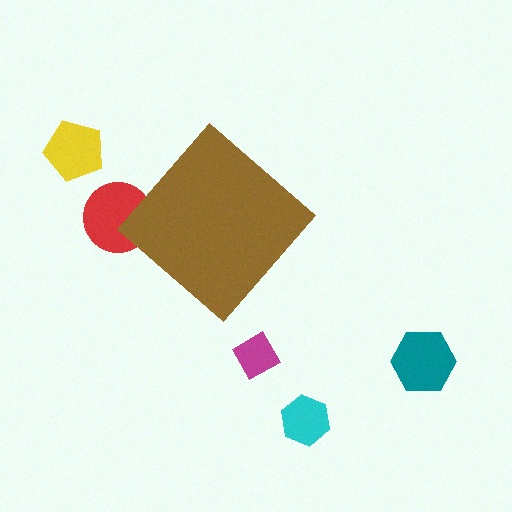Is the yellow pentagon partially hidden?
No, the yellow pentagon is fully visible.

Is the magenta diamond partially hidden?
No, the magenta diamond is fully visible.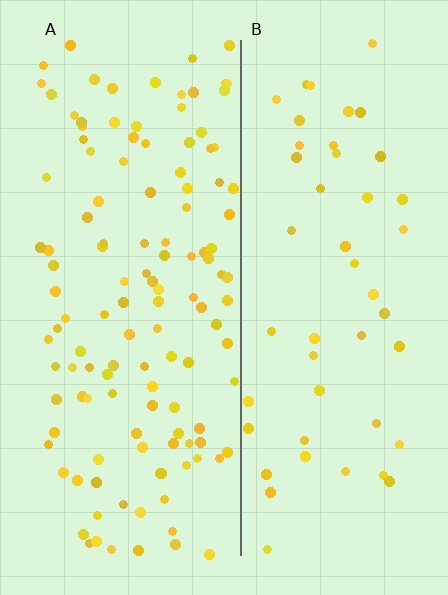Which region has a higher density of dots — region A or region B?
A (the left).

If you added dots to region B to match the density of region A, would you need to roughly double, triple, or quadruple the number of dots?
Approximately triple.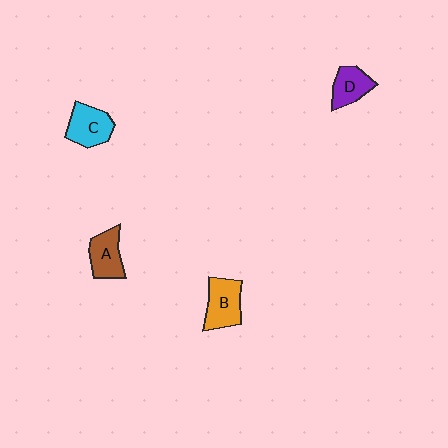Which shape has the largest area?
Shape B (orange).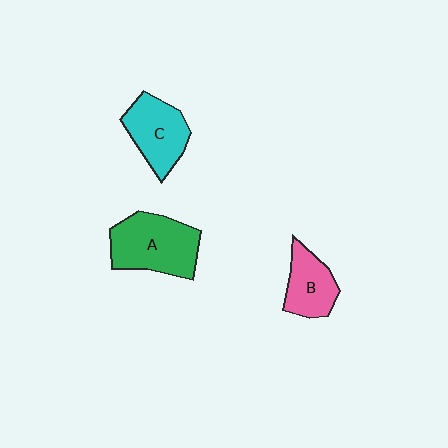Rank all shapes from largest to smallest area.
From largest to smallest: A (green), C (cyan), B (pink).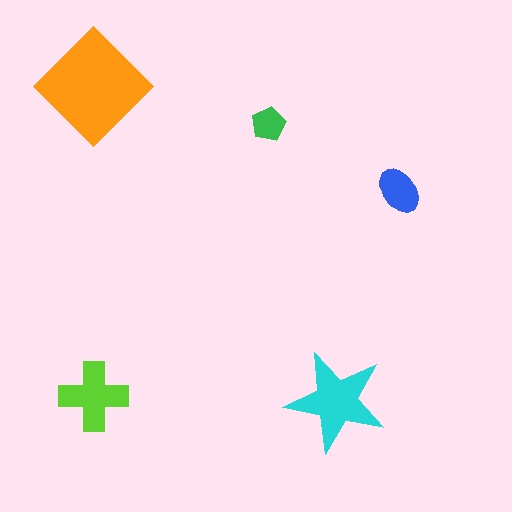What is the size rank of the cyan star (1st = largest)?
2nd.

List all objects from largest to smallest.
The orange diamond, the cyan star, the lime cross, the blue ellipse, the green pentagon.